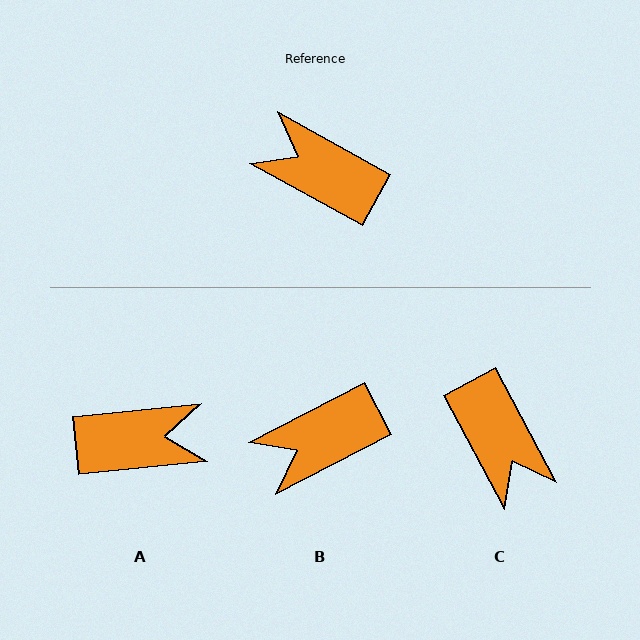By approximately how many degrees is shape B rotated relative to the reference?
Approximately 56 degrees counter-clockwise.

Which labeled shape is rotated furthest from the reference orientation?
C, about 147 degrees away.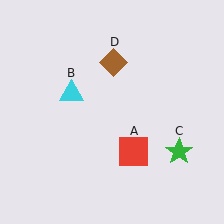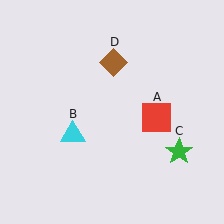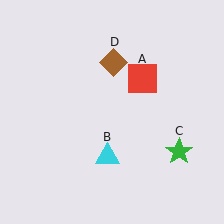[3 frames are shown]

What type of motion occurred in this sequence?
The red square (object A), cyan triangle (object B) rotated counterclockwise around the center of the scene.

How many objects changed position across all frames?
2 objects changed position: red square (object A), cyan triangle (object B).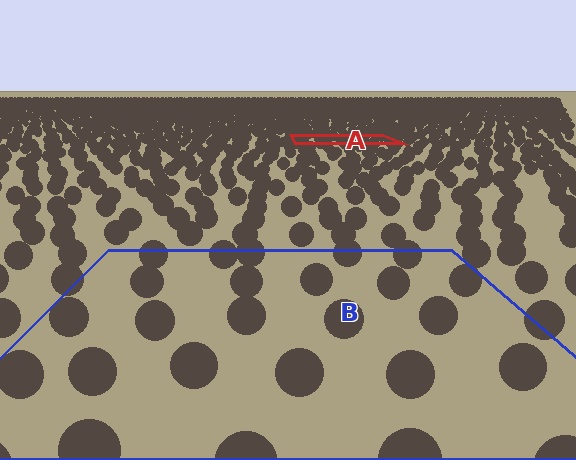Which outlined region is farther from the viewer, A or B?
Region A is farther from the viewer — the texture elements inside it appear smaller and more densely packed.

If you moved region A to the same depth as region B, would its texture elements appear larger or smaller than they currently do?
They would appear larger. At a closer depth, the same texture elements are projected at a bigger on-screen size.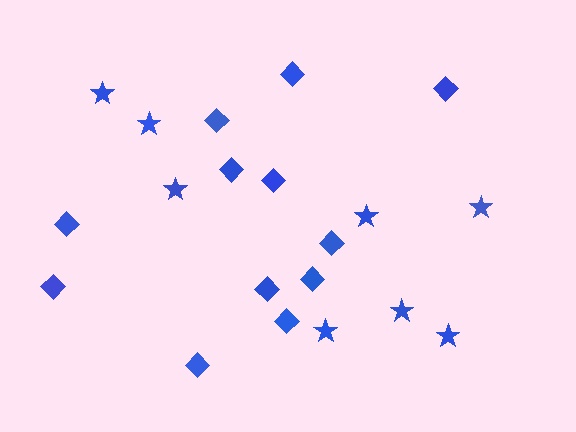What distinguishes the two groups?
There are 2 groups: one group of diamonds (12) and one group of stars (8).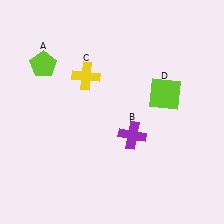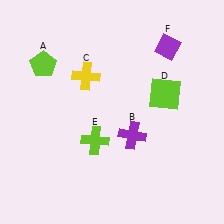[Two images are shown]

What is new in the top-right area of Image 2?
A purple diamond (F) was added in the top-right area of Image 2.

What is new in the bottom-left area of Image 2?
A lime cross (E) was added in the bottom-left area of Image 2.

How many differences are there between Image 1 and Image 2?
There are 2 differences between the two images.